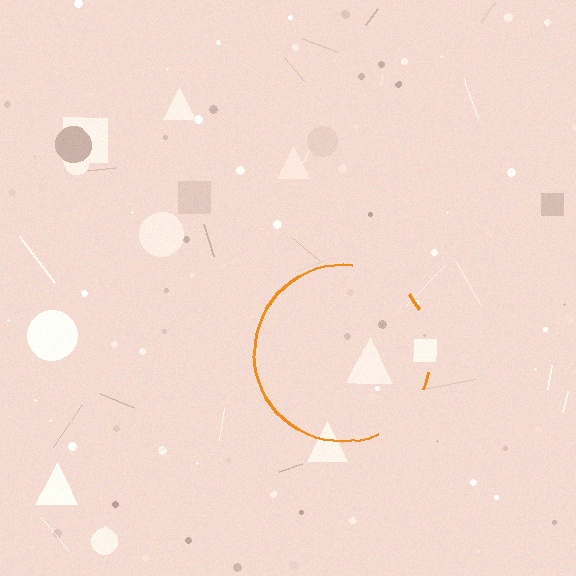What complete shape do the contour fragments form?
The contour fragments form a circle.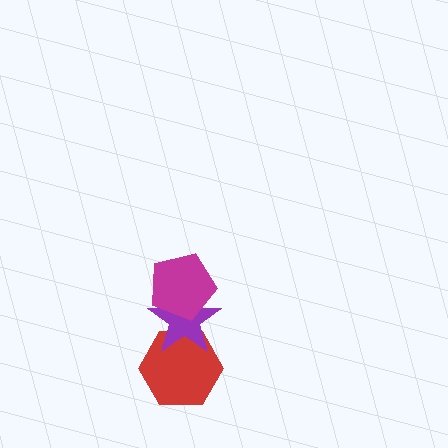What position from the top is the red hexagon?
The red hexagon is 3rd from the top.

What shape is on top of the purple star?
The magenta pentagon is on top of the purple star.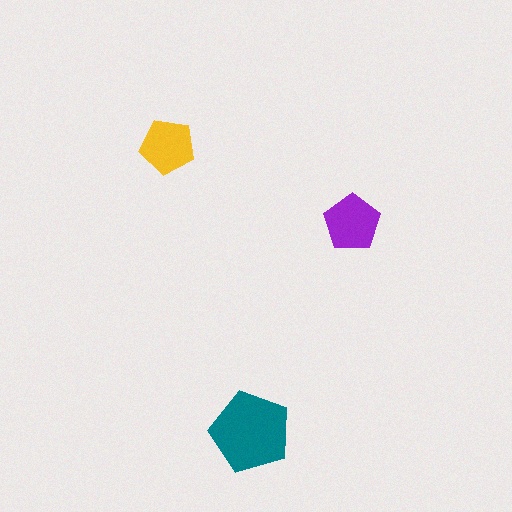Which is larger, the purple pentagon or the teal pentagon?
The teal one.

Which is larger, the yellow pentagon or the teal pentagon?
The teal one.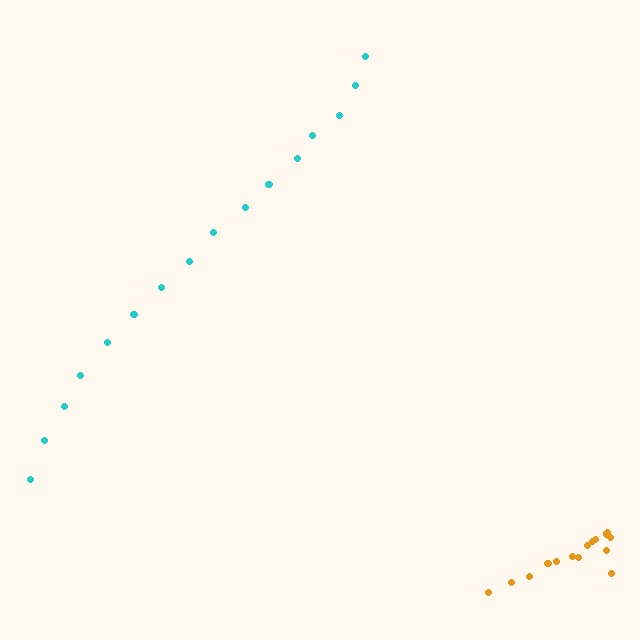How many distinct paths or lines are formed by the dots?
There are 2 distinct paths.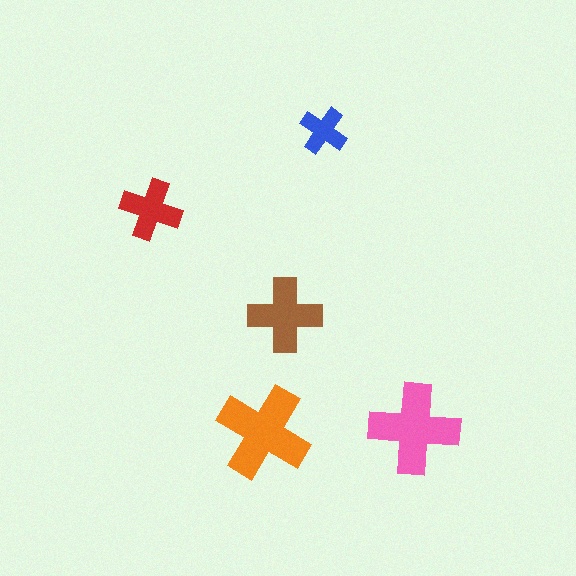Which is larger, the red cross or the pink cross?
The pink one.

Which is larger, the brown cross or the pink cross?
The pink one.